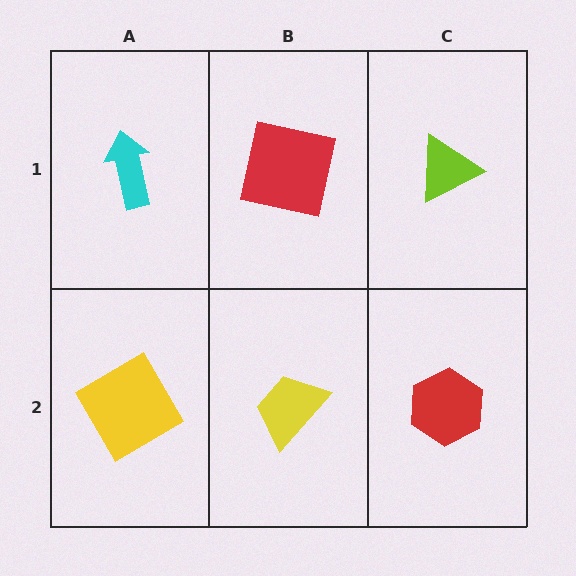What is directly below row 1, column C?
A red hexagon.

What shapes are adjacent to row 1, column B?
A yellow trapezoid (row 2, column B), a cyan arrow (row 1, column A), a lime triangle (row 1, column C).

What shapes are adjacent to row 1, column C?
A red hexagon (row 2, column C), a red square (row 1, column B).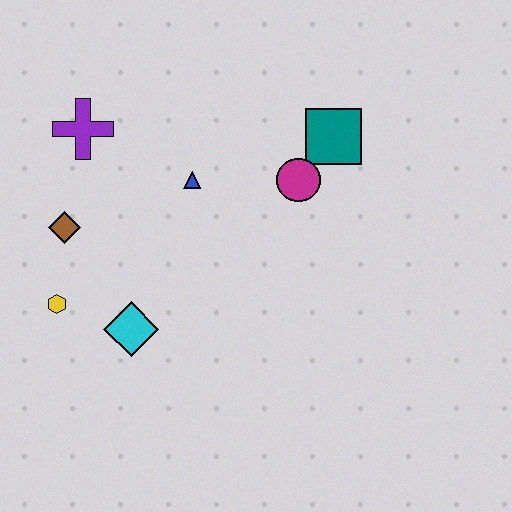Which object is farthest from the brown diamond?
The teal square is farthest from the brown diamond.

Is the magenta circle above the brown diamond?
Yes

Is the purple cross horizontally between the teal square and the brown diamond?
Yes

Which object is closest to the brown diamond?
The yellow hexagon is closest to the brown diamond.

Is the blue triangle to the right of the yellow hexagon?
Yes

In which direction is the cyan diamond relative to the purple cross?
The cyan diamond is below the purple cross.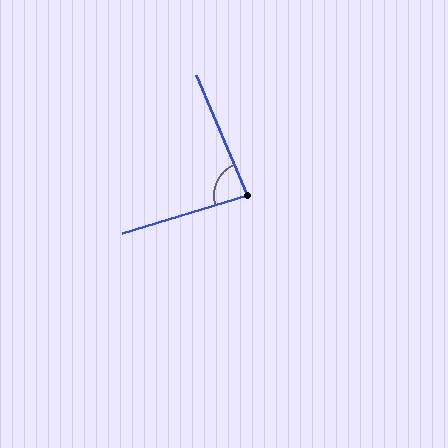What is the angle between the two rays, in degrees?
Approximately 84 degrees.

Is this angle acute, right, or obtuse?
It is acute.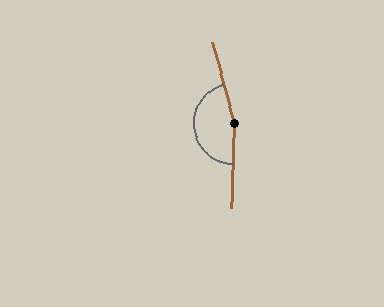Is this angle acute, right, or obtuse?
It is obtuse.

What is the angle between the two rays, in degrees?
Approximately 164 degrees.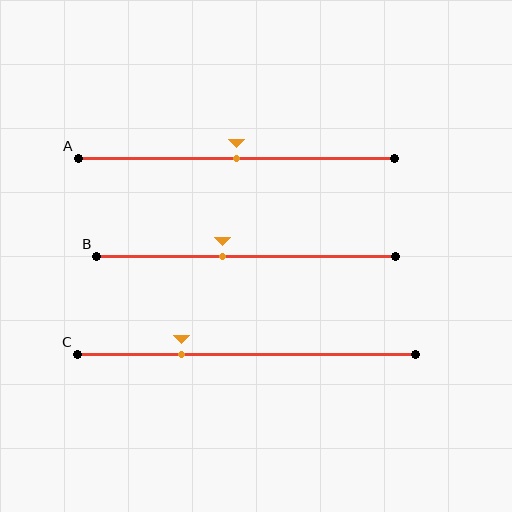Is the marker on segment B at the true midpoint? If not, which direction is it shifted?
No, the marker on segment B is shifted to the left by about 8% of the segment length.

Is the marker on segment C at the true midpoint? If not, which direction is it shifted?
No, the marker on segment C is shifted to the left by about 19% of the segment length.